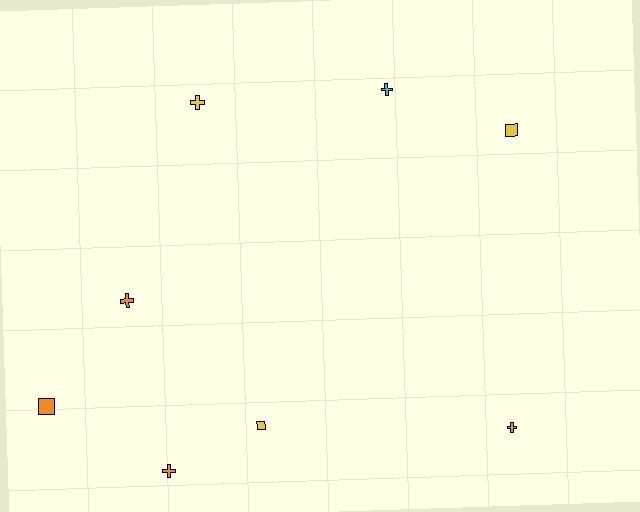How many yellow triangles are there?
There are no yellow triangles.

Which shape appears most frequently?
Cross, with 5 objects.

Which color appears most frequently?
Orange, with 4 objects.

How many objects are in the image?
There are 8 objects.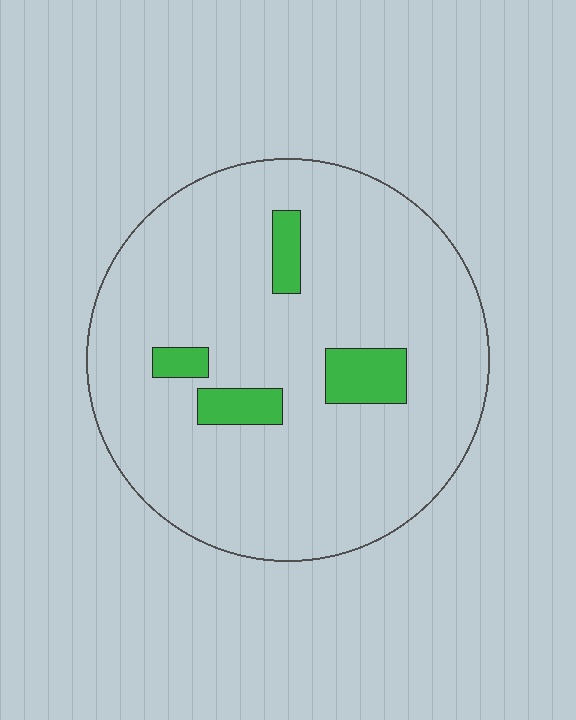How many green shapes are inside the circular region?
4.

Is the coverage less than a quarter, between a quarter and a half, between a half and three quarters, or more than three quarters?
Less than a quarter.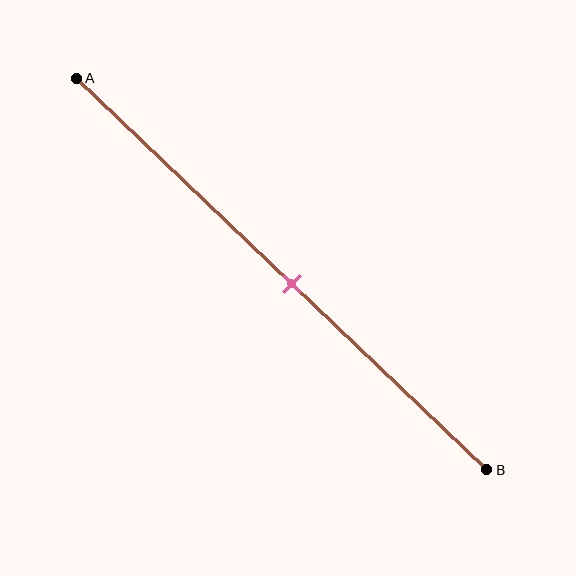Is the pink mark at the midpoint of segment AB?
Yes, the mark is approximately at the midpoint.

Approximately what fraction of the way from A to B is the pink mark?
The pink mark is approximately 55% of the way from A to B.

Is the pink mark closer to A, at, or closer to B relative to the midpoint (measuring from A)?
The pink mark is approximately at the midpoint of segment AB.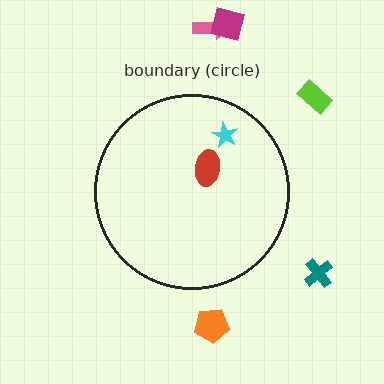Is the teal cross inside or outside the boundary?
Outside.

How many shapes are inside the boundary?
2 inside, 5 outside.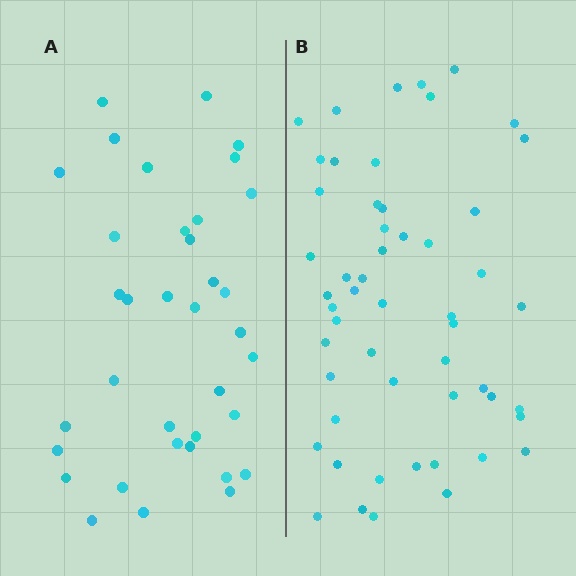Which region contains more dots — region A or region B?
Region B (the right region) has more dots.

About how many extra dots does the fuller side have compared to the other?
Region B has approximately 15 more dots than region A.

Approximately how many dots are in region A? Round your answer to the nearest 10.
About 40 dots. (The exact count is 36, which rounds to 40.)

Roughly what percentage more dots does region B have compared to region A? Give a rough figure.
About 45% more.